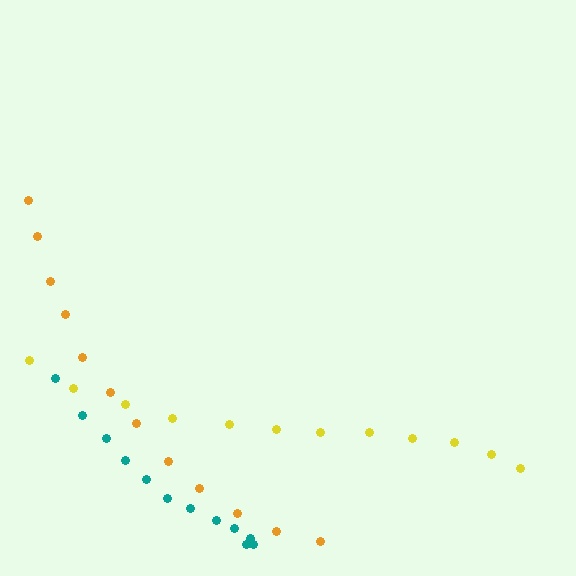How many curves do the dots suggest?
There are 3 distinct paths.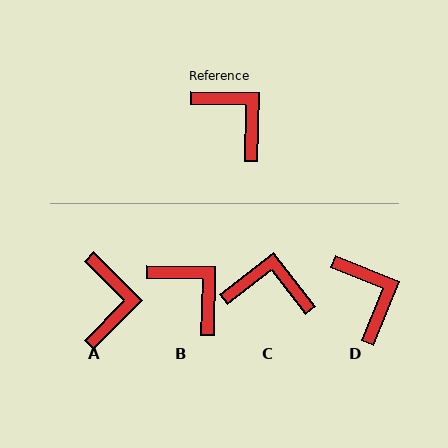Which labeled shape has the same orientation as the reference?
B.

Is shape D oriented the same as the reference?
No, it is off by about 20 degrees.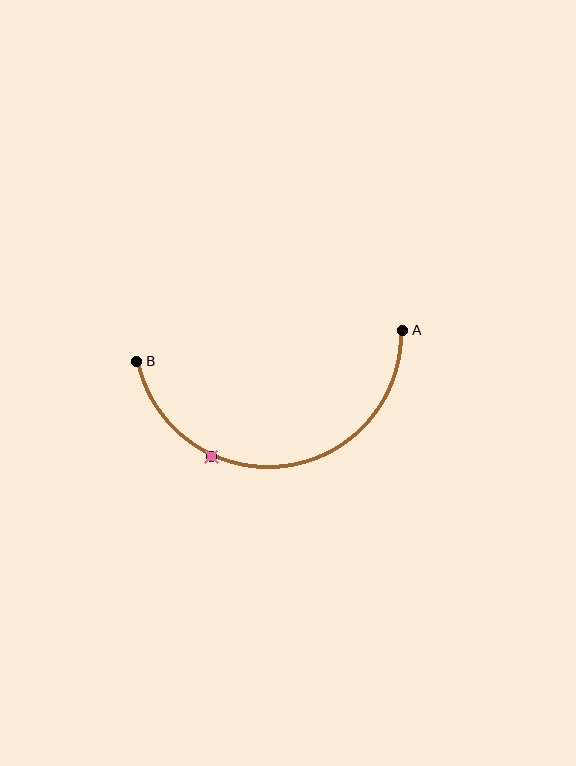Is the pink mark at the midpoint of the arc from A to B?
No. The pink mark lies on the arc but is closer to endpoint B. The arc midpoint would be at the point on the curve equidistant along the arc from both A and B.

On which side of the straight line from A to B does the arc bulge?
The arc bulges below the straight line connecting A and B.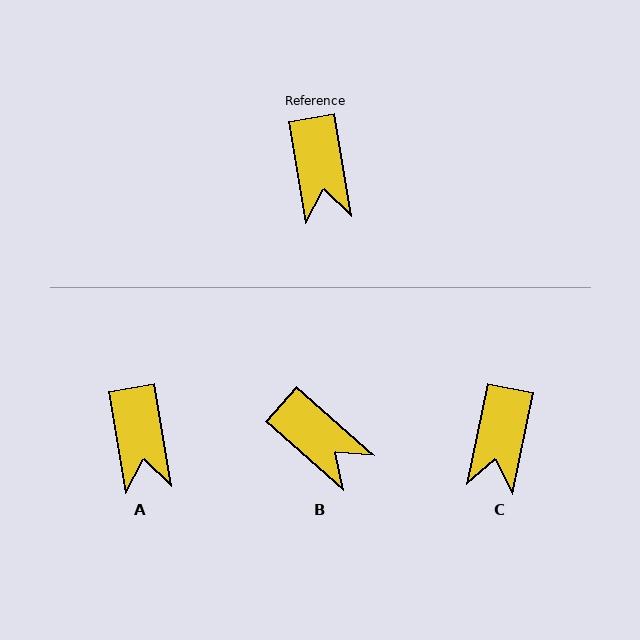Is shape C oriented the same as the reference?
No, it is off by about 21 degrees.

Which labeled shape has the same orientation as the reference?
A.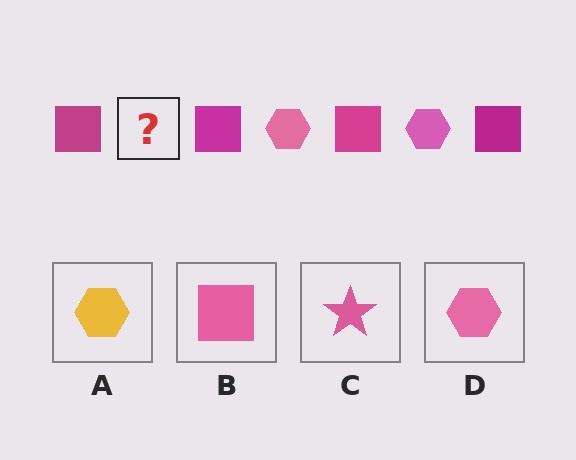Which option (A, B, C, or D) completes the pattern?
D.